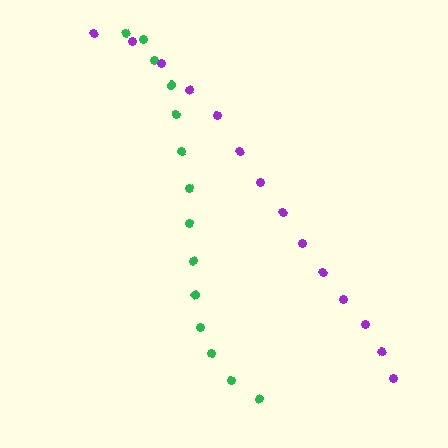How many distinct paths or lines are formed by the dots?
There are 2 distinct paths.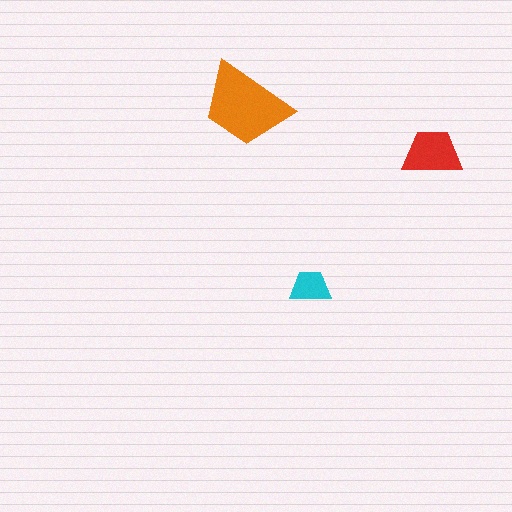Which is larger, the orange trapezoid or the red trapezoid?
The orange one.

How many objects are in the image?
There are 3 objects in the image.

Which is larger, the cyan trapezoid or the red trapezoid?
The red one.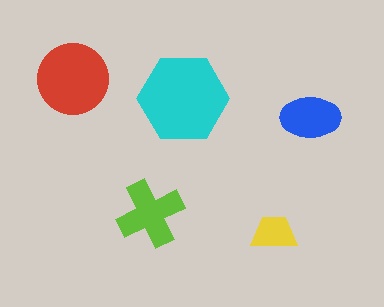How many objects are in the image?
There are 5 objects in the image.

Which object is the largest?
The cyan hexagon.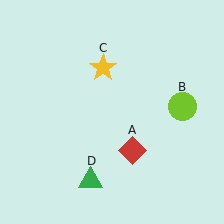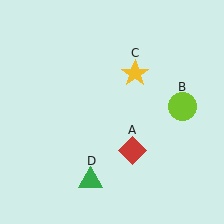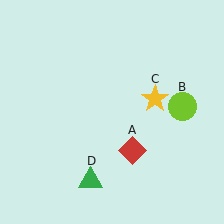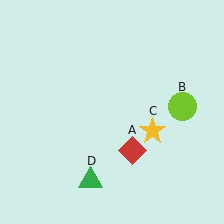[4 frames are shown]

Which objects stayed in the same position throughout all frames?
Red diamond (object A) and lime circle (object B) and green triangle (object D) remained stationary.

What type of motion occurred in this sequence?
The yellow star (object C) rotated clockwise around the center of the scene.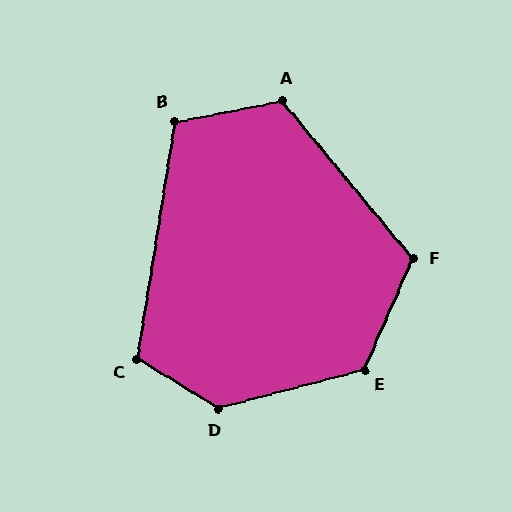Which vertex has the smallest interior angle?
B, at approximately 110 degrees.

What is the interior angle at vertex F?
Approximately 117 degrees (obtuse).